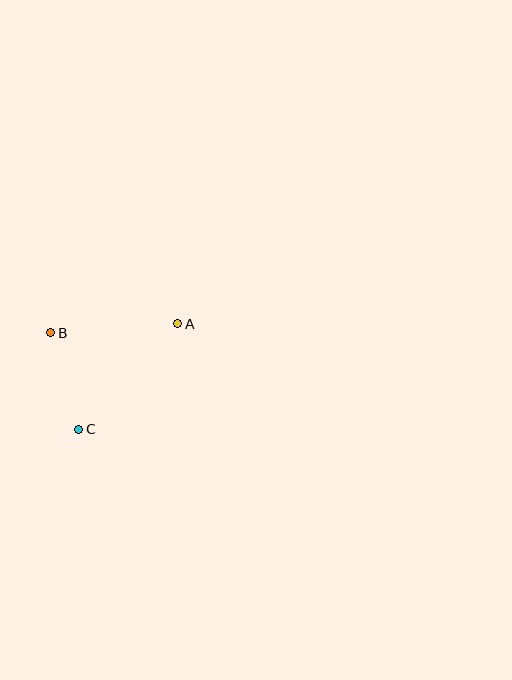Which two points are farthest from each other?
Points A and C are farthest from each other.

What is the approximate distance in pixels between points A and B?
The distance between A and B is approximately 127 pixels.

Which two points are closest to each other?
Points B and C are closest to each other.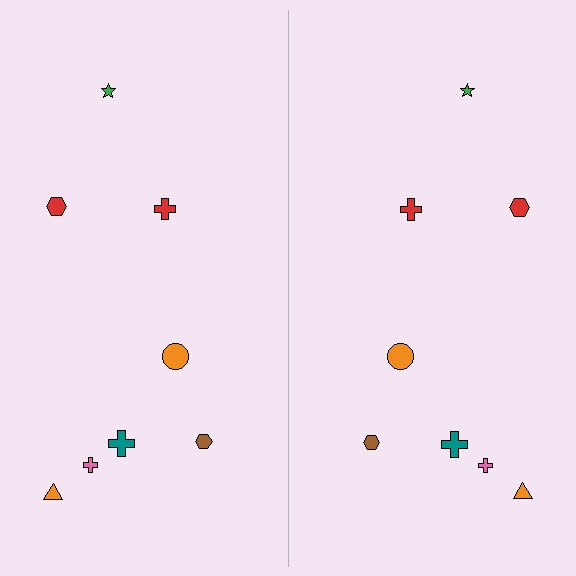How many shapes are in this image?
There are 16 shapes in this image.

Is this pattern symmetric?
Yes, this pattern has bilateral (reflection) symmetry.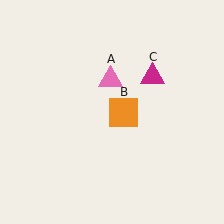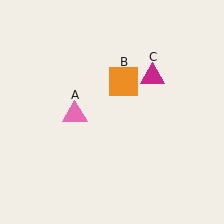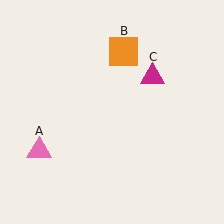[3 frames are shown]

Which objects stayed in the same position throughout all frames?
Magenta triangle (object C) remained stationary.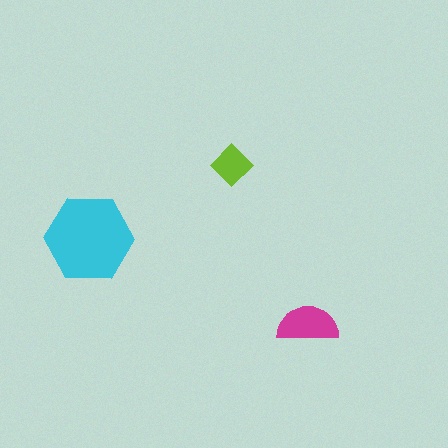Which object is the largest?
The cyan hexagon.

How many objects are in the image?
There are 3 objects in the image.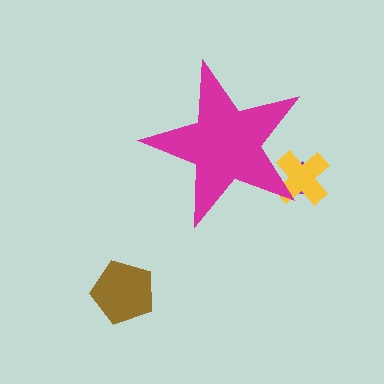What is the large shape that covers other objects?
A magenta star.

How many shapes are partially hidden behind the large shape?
2 shapes are partially hidden.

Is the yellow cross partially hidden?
Yes, the yellow cross is partially hidden behind the magenta star.